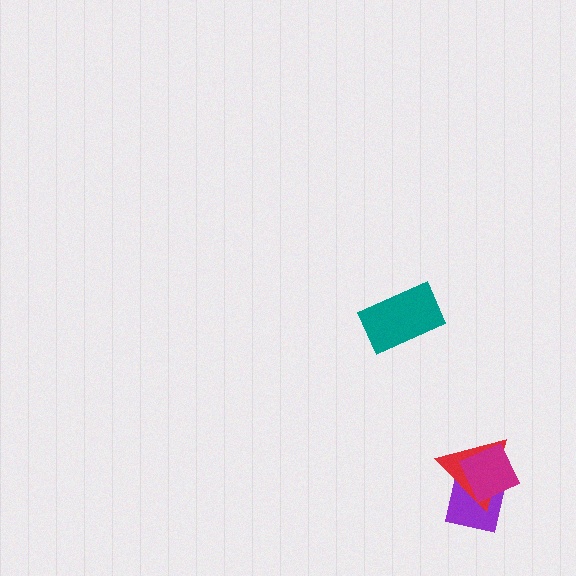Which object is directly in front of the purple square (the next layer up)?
The red triangle is directly in front of the purple square.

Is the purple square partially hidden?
Yes, it is partially covered by another shape.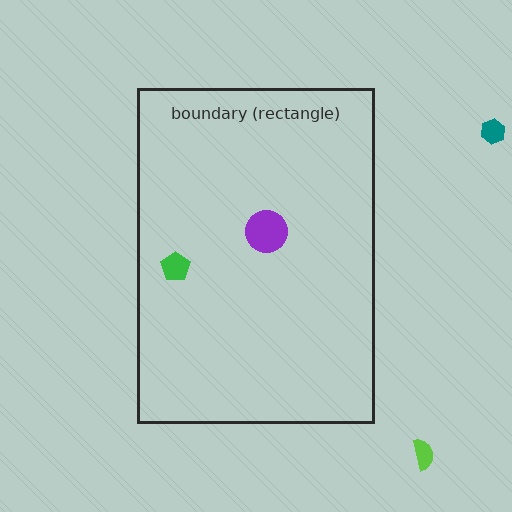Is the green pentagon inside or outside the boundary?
Inside.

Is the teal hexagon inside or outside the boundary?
Outside.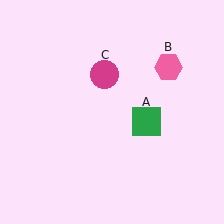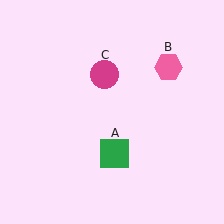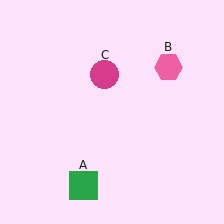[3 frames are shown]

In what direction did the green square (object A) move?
The green square (object A) moved down and to the left.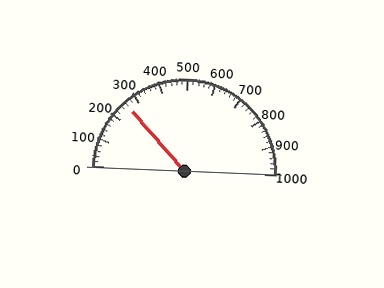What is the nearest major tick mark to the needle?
The nearest major tick mark is 300.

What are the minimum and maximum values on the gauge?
The gauge ranges from 0 to 1000.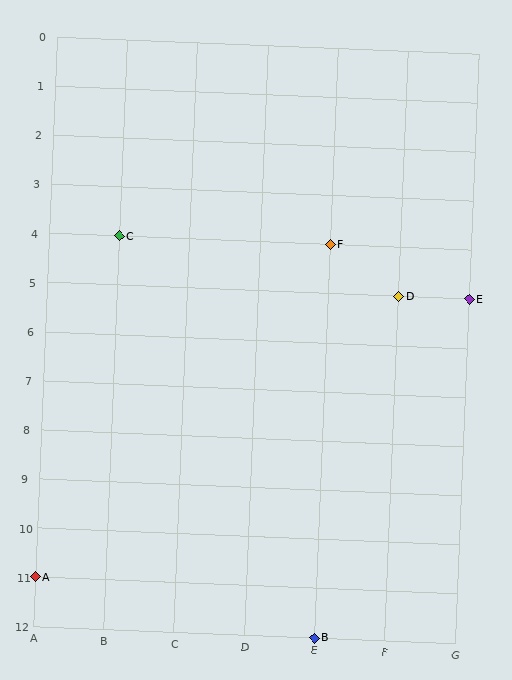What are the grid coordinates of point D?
Point D is at grid coordinates (F, 5).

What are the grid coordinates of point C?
Point C is at grid coordinates (B, 4).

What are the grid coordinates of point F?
Point F is at grid coordinates (E, 4).